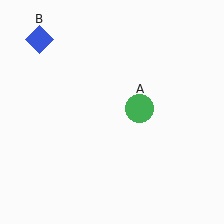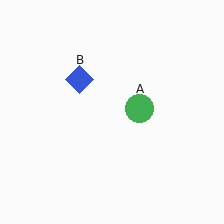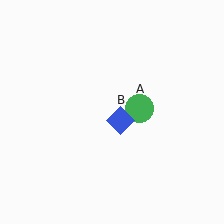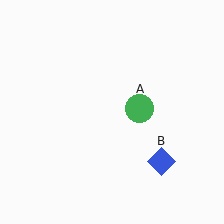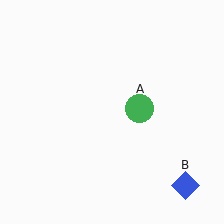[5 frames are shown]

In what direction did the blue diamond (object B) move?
The blue diamond (object B) moved down and to the right.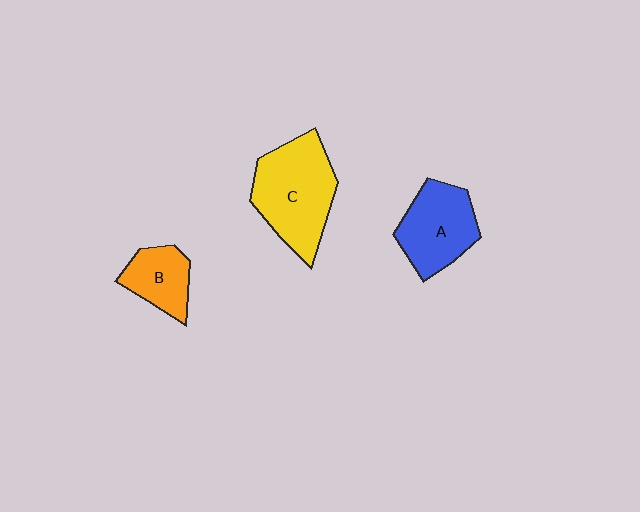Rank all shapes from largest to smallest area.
From largest to smallest: C (yellow), A (blue), B (orange).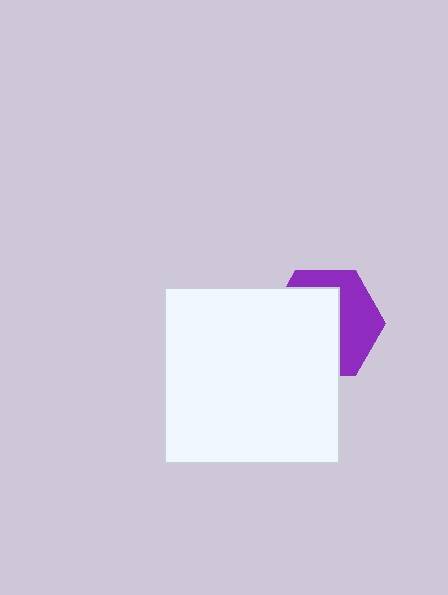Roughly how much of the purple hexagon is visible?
A small part of it is visible (roughly 44%).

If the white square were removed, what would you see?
You would see the complete purple hexagon.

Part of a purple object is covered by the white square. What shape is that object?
It is a hexagon.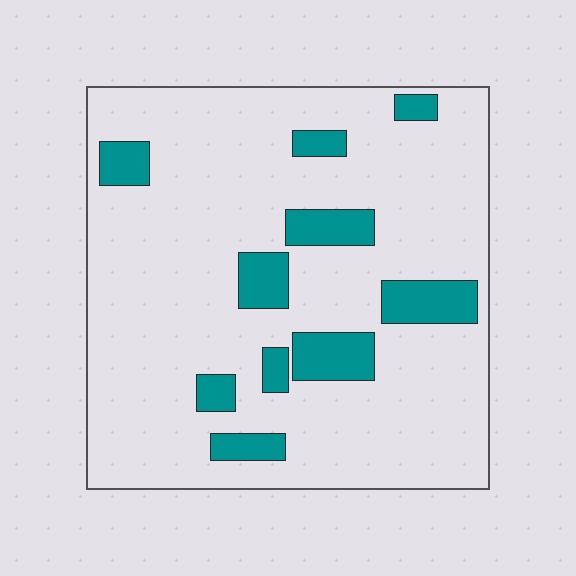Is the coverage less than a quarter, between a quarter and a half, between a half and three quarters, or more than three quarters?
Less than a quarter.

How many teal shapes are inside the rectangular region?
10.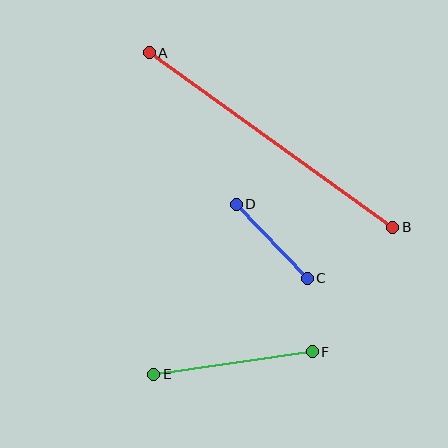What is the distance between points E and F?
The distance is approximately 160 pixels.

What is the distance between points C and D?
The distance is approximately 103 pixels.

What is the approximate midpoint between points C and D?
The midpoint is at approximately (272, 241) pixels.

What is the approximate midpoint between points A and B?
The midpoint is at approximately (271, 140) pixels.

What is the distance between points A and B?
The distance is approximately 300 pixels.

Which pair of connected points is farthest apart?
Points A and B are farthest apart.